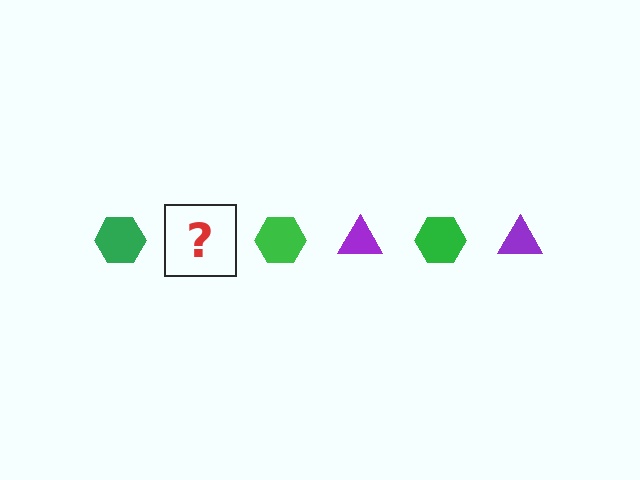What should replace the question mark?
The question mark should be replaced with a purple triangle.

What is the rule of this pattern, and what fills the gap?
The rule is that the pattern alternates between green hexagon and purple triangle. The gap should be filled with a purple triangle.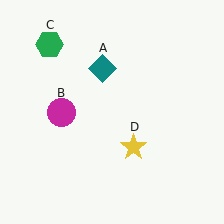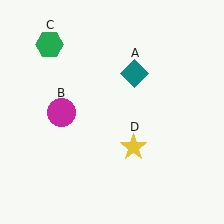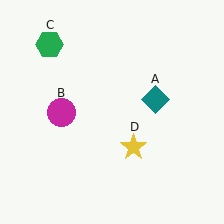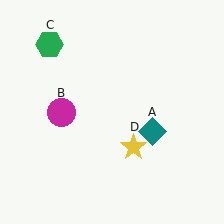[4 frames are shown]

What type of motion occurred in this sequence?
The teal diamond (object A) rotated clockwise around the center of the scene.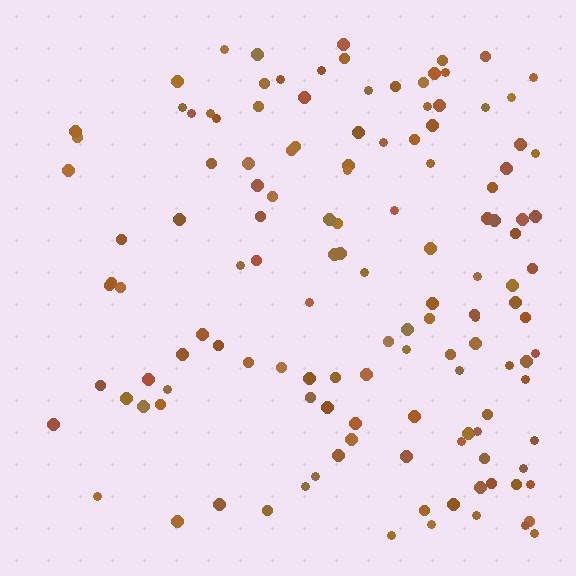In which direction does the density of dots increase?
From left to right, with the right side densest.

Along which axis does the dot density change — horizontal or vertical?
Horizontal.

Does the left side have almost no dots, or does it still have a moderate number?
Still a moderate number, just noticeably fewer than the right.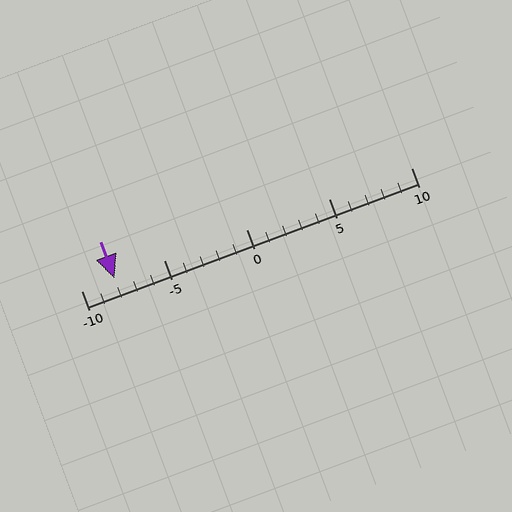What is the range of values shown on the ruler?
The ruler shows values from -10 to 10.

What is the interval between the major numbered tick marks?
The major tick marks are spaced 5 units apart.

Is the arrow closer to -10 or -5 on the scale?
The arrow is closer to -10.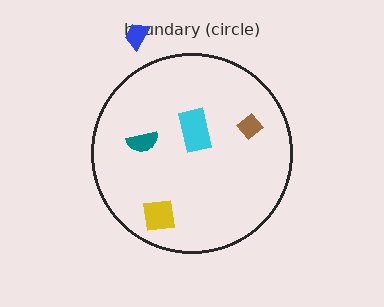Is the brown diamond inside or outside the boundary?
Inside.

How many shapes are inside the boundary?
4 inside, 1 outside.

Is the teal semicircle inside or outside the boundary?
Inside.